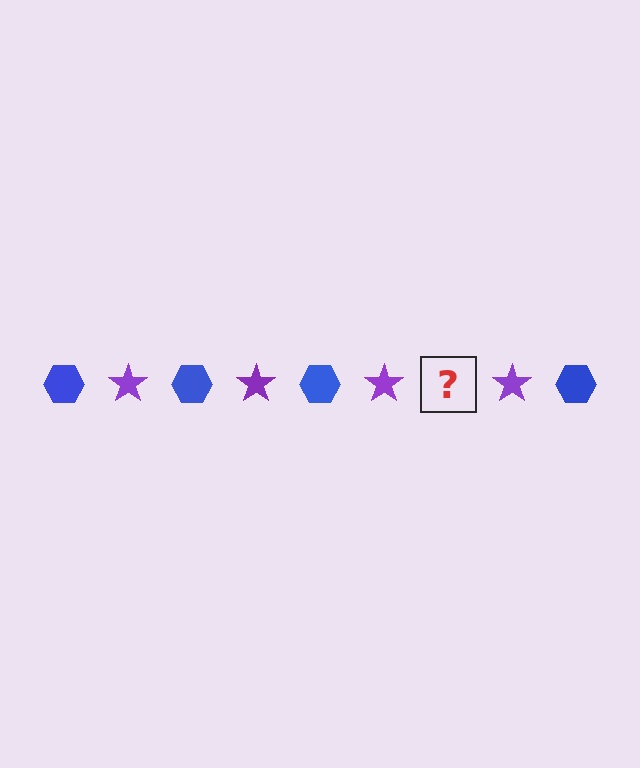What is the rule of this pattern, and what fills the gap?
The rule is that the pattern alternates between blue hexagon and purple star. The gap should be filled with a blue hexagon.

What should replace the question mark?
The question mark should be replaced with a blue hexagon.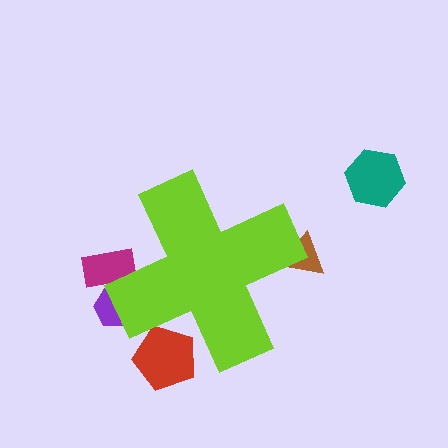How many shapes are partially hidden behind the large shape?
4 shapes are partially hidden.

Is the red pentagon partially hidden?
Yes, the red pentagon is partially hidden behind the lime cross.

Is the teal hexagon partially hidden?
No, the teal hexagon is fully visible.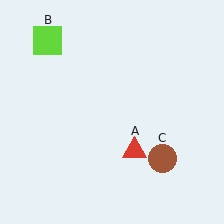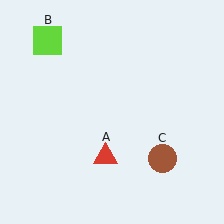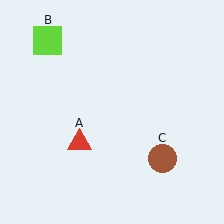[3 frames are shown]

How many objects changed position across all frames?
1 object changed position: red triangle (object A).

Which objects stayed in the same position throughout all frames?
Lime square (object B) and brown circle (object C) remained stationary.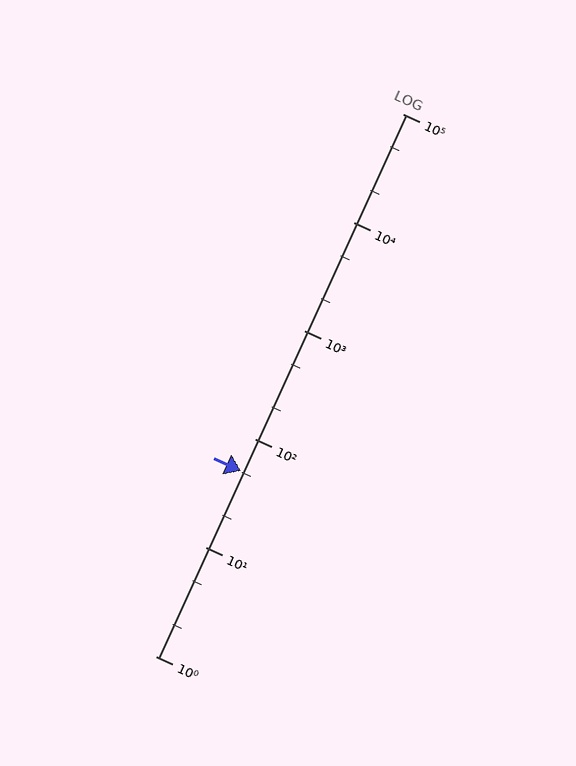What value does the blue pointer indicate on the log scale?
The pointer indicates approximately 51.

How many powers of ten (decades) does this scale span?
The scale spans 5 decades, from 1 to 100000.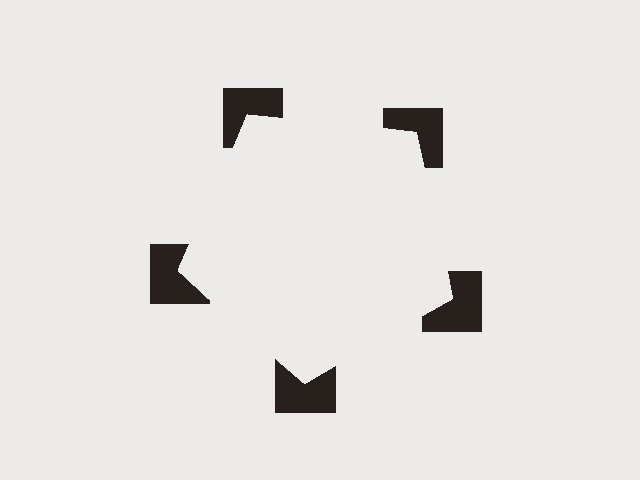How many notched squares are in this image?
There are 5 — one at each vertex of the illusory pentagon.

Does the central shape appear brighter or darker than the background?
It typically appears slightly brighter than the background, even though no actual brightness change is drawn.